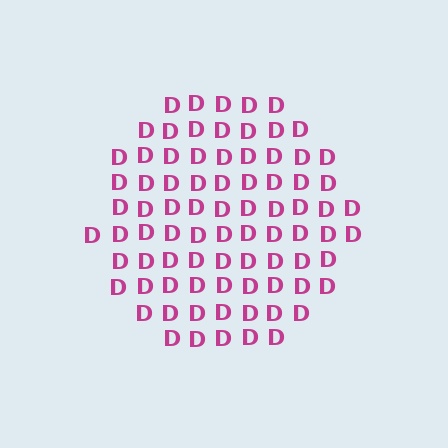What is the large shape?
The large shape is a circle.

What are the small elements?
The small elements are letter D's.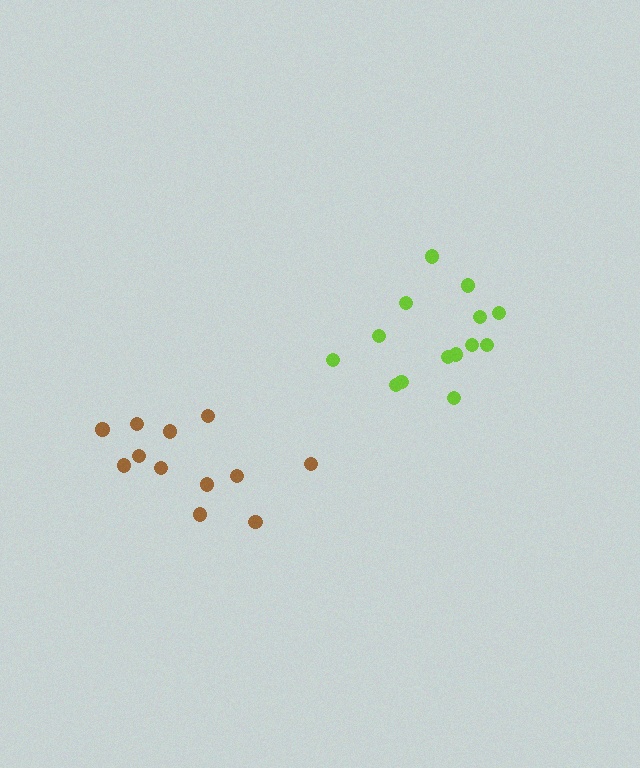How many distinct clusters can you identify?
There are 2 distinct clusters.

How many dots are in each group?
Group 1: 14 dots, Group 2: 12 dots (26 total).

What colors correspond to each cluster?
The clusters are colored: lime, brown.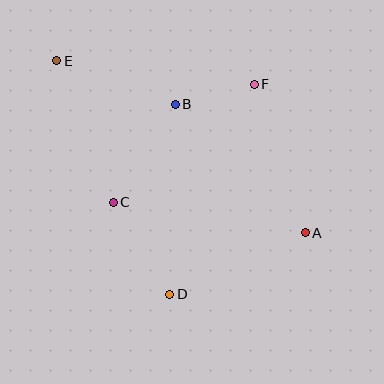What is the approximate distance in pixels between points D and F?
The distance between D and F is approximately 226 pixels.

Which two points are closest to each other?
Points B and F are closest to each other.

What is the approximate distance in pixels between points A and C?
The distance between A and C is approximately 195 pixels.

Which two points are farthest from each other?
Points A and E are farthest from each other.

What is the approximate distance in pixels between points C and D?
The distance between C and D is approximately 108 pixels.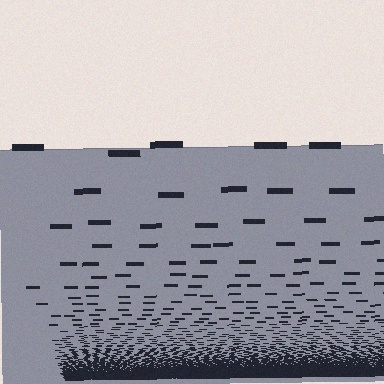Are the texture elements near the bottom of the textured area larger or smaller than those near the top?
Smaller. The gradient is inverted — elements near the bottom are smaller and denser.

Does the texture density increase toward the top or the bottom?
Density increases toward the bottom.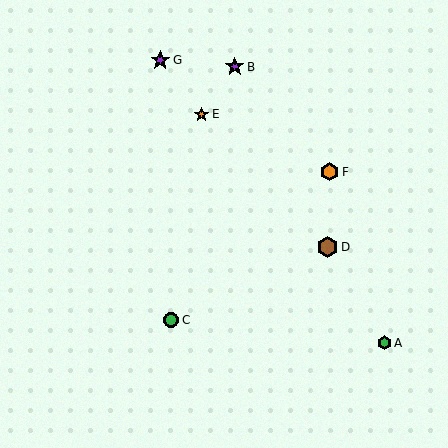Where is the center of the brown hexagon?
The center of the brown hexagon is at (327, 247).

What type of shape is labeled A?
Shape A is a green hexagon.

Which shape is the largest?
The brown hexagon (labeled D) is the largest.